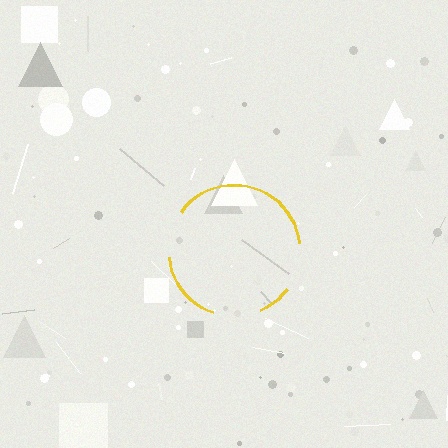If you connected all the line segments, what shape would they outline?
They would outline a circle.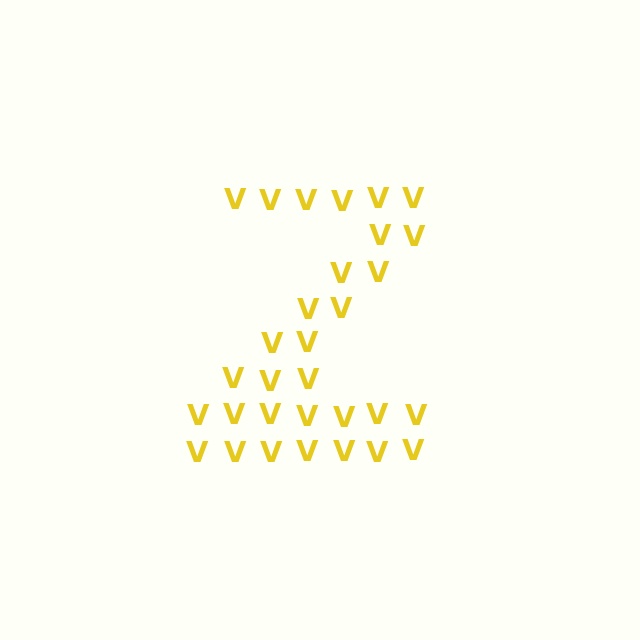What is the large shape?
The large shape is the letter Z.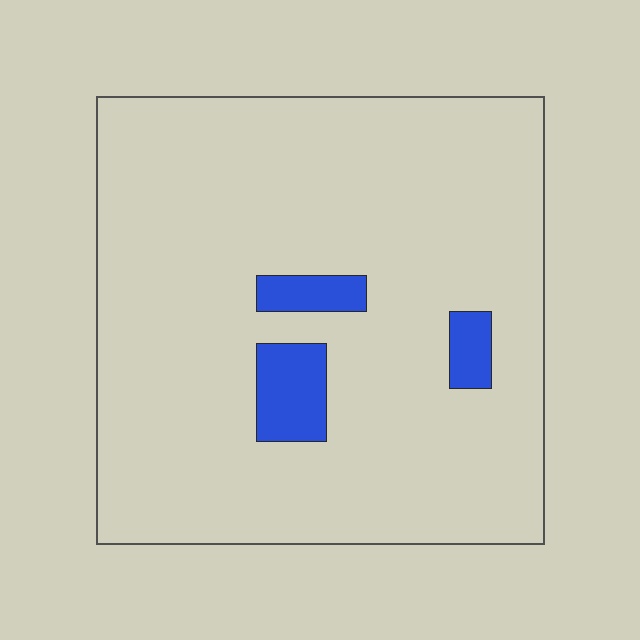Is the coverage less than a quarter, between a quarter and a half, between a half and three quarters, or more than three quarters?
Less than a quarter.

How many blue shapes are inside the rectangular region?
3.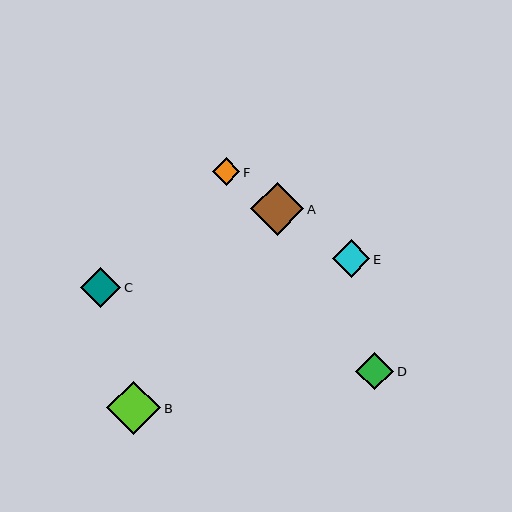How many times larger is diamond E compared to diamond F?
Diamond E is approximately 1.4 times the size of diamond F.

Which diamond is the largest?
Diamond B is the largest with a size of approximately 54 pixels.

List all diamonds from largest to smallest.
From largest to smallest: B, A, C, D, E, F.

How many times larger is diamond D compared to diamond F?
Diamond D is approximately 1.4 times the size of diamond F.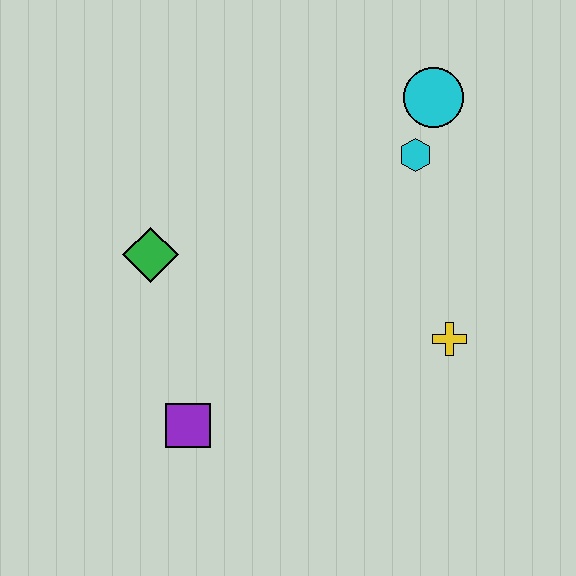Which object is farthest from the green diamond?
The cyan circle is farthest from the green diamond.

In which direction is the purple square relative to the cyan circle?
The purple square is below the cyan circle.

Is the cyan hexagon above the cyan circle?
No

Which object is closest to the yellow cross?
The cyan hexagon is closest to the yellow cross.